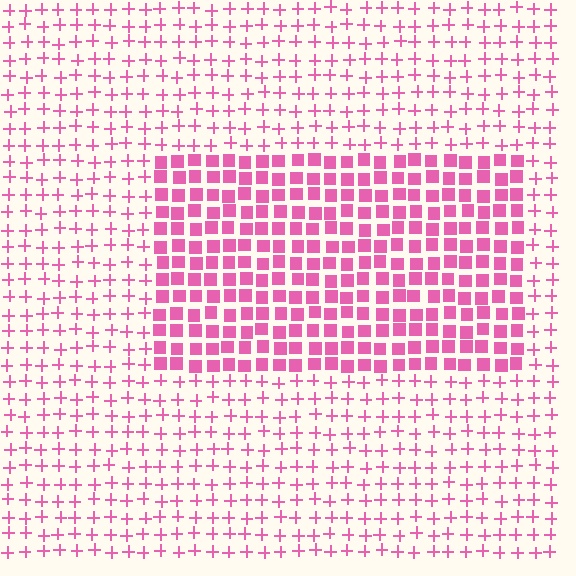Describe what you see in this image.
The image is filled with small pink elements arranged in a uniform grid. A rectangle-shaped region contains squares, while the surrounding area contains plus signs. The boundary is defined purely by the change in element shape.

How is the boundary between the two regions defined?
The boundary is defined by a change in element shape: squares inside vs. plus signs outside. All elements share the same color and spacing.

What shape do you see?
I see a rectangle.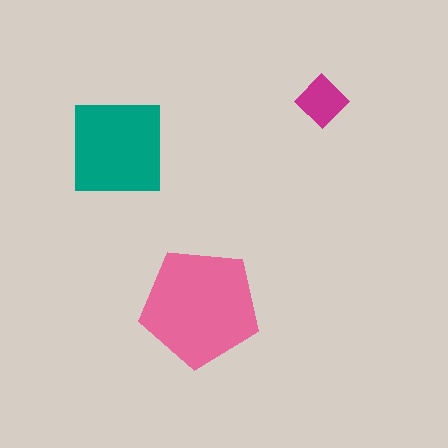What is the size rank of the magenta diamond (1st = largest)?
3rd.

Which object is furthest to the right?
The magenta diamond is rightmost.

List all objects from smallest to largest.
The magenta diamond, the teal square, the pink pentagon.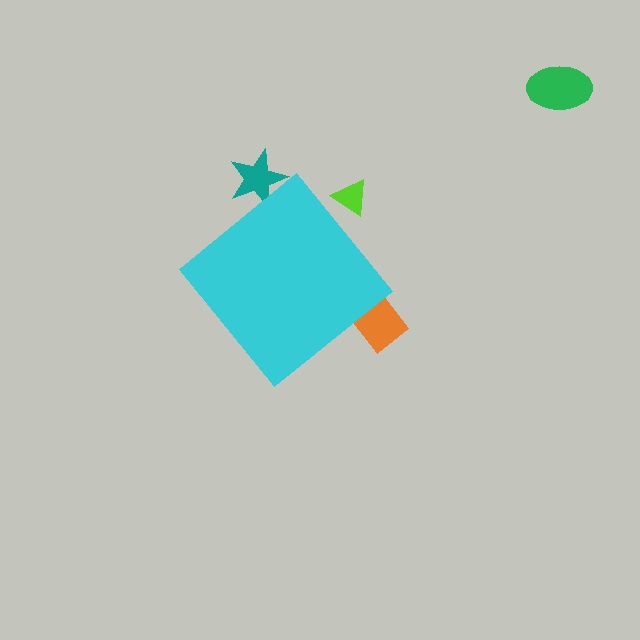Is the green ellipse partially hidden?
No, the green ellipse is fully visible.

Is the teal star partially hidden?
Yes, the teal star is partially hidden behind the cyan diamond.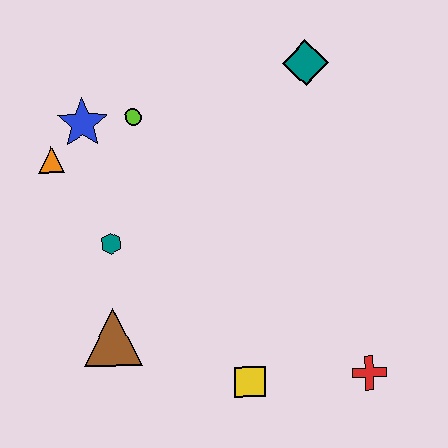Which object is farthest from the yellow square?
The teal diamond is farthest from the yellow square.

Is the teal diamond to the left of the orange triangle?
No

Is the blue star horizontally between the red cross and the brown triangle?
No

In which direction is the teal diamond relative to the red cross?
The teal diamond is above the red cross.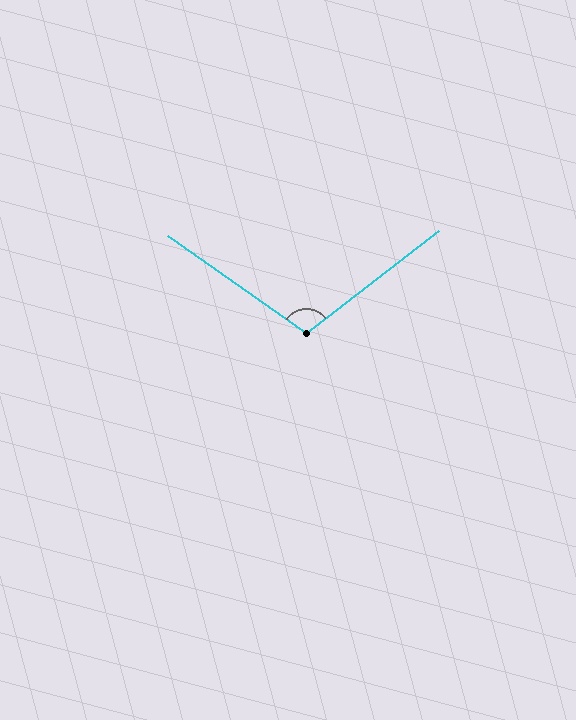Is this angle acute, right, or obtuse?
It is obtuse.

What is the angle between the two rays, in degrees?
Approximately 107 degrees.